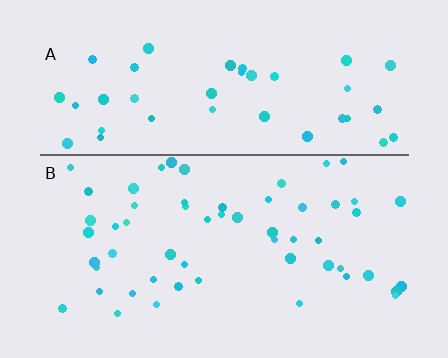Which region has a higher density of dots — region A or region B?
B (the bottom).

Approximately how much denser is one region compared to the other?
Approximately 1.3× — region B over region A.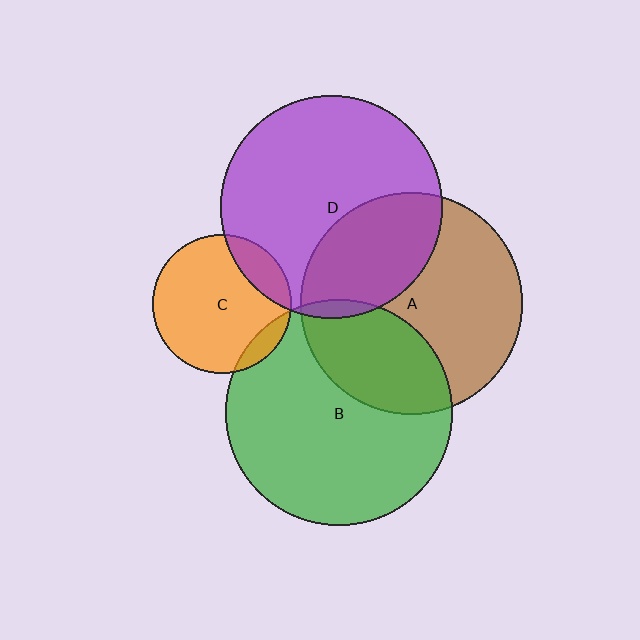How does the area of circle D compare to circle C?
Approximately 2.6 times.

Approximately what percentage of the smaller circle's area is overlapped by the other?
Approximately 10%.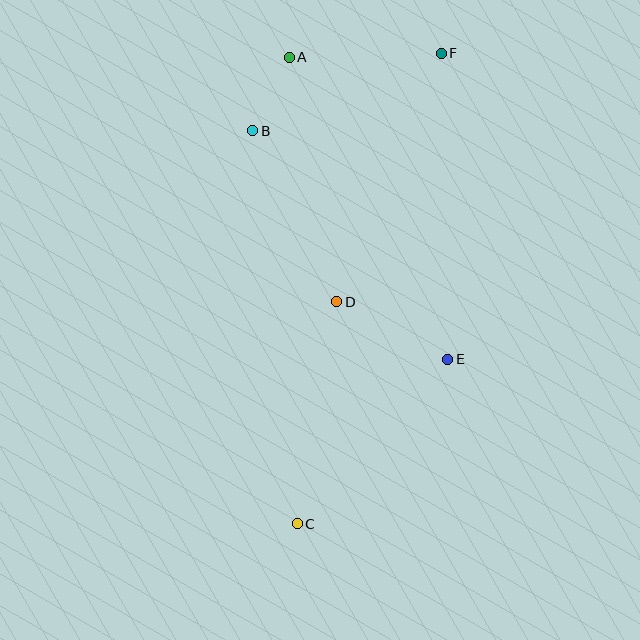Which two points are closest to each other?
Points A and B are closest to each other.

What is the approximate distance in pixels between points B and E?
The distance between B and E is approximately 300 pixels.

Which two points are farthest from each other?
Points C and F are farthest from each other.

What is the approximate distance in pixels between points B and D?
The distance between B and D is approximately 191 pixels.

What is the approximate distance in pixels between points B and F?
The distance between B and F is approximately 204 pixels.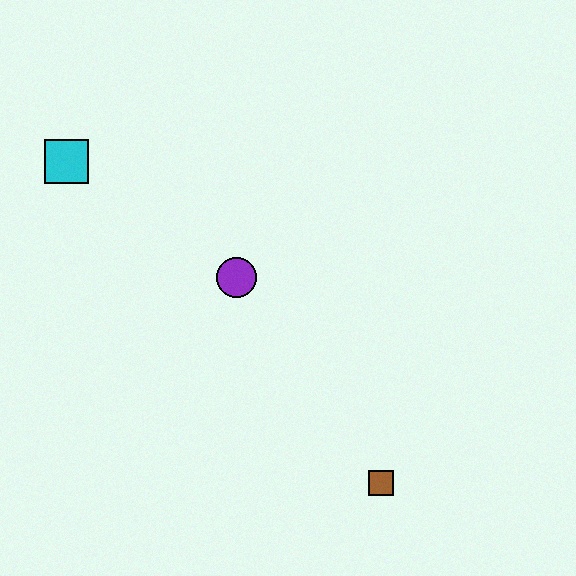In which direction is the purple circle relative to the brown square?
The purple circle is above the brown square.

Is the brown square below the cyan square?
Yes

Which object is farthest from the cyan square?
The brown square is farthest from the cyan square.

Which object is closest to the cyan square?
The purple circle is closest to the cyan square.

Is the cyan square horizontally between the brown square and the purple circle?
No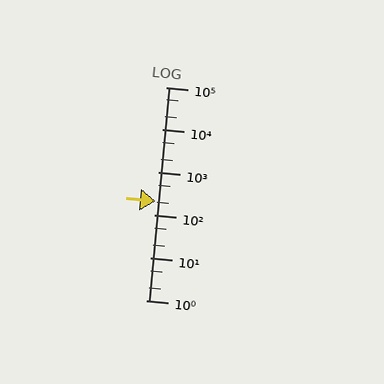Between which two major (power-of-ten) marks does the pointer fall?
The pointer is between 100 and 1000.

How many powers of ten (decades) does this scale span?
The scale spans 5 decades, from 1 to 100000.